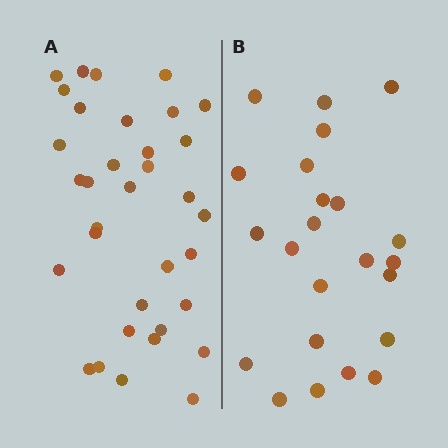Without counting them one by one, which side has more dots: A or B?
Region A (the left region) has more dots.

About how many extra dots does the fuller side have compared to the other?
Region A has roughly 12 or so more dots than region B.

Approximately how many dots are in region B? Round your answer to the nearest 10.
About 20 dots. (The exact count is 23, which rounds to 20.)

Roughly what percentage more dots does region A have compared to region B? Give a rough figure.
About 50% more.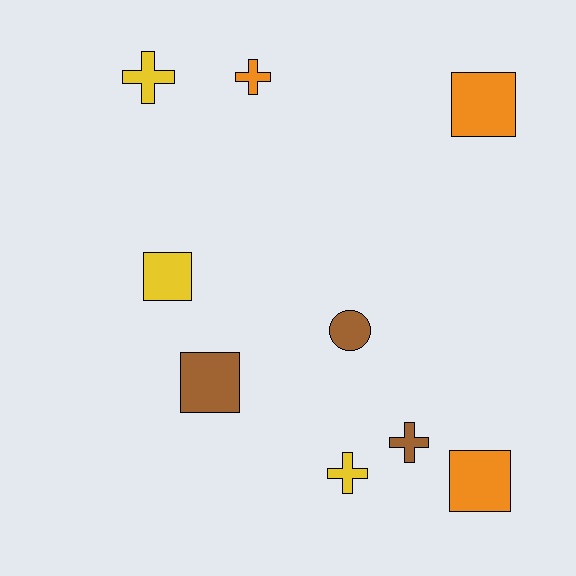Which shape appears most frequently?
Square, with 4 objects.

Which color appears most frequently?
Orange, with 3 objects.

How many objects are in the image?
There are 9 objects.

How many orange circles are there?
There are no orange circles.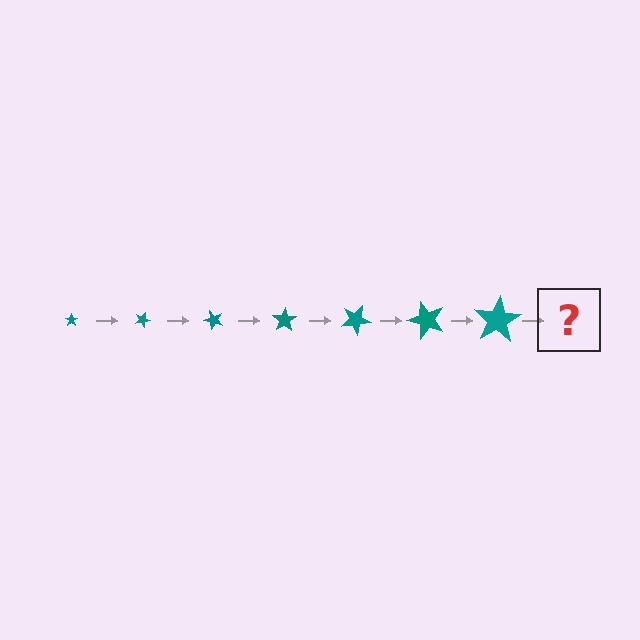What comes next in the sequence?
The next element should be a star, larger than the previous one and rotated 175 degrees from the start.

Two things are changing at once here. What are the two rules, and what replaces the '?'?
The two rules are that the star grows larger each step and it rotates 25 degrees each step. The '?' should be a star, larger than the previous one and rotated 175 degrees from the start.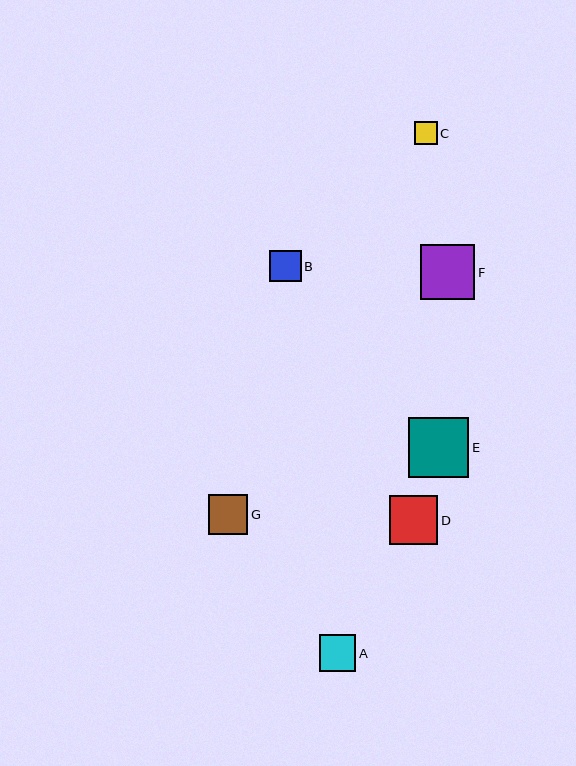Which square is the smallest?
Square C is the smallest with a size of approximately 23 pixels.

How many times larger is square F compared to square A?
Square F is approximately 1.5 times the size of square A.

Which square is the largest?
Square E is the largest with a size of approximately 60 pixels.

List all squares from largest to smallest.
From largest to smallest: E, F, D, G, A, B, C.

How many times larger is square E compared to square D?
Square E is approximately 1.2 times the size of square D.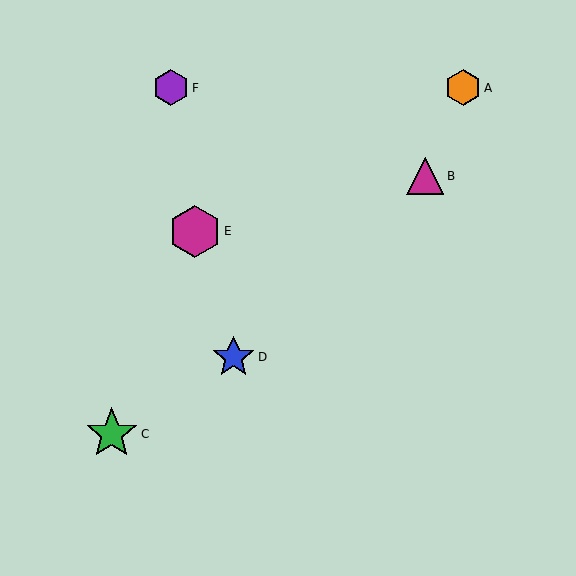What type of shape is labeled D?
Shape D is a blue star.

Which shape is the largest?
The magenta hexagon (labeled E) is the largest.